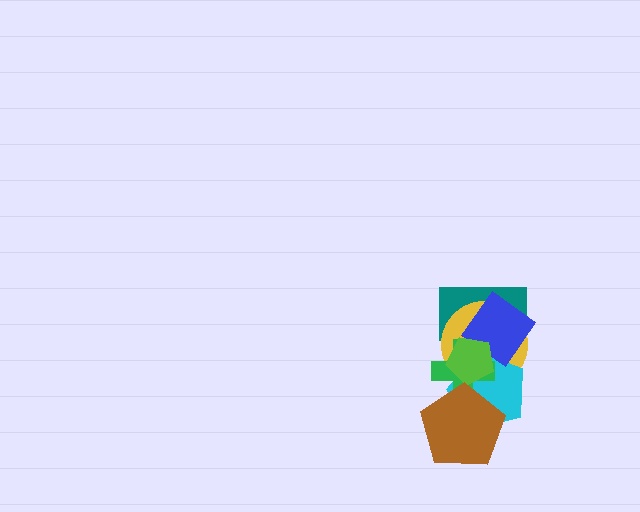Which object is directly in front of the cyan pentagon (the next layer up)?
The green cross is directly in front of the cyan pentagon.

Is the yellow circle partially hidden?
Yes, it is partially covered by another shape.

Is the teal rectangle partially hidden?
Yes, it is partially covered by another shape.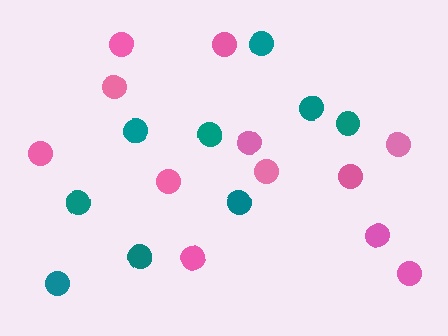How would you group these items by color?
There are 2 groups: one group of teal circles (9) and one group of pink circles (12).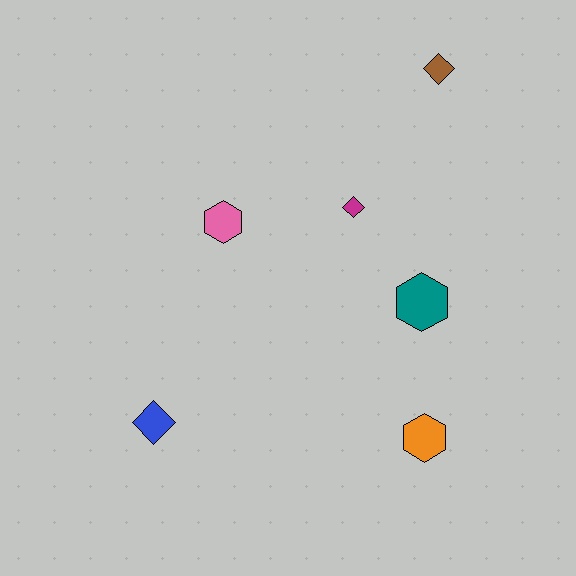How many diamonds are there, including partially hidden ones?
There are 3 diamonds.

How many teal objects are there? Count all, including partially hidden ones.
There is 1 teal object.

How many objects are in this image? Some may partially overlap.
There are 6 objects.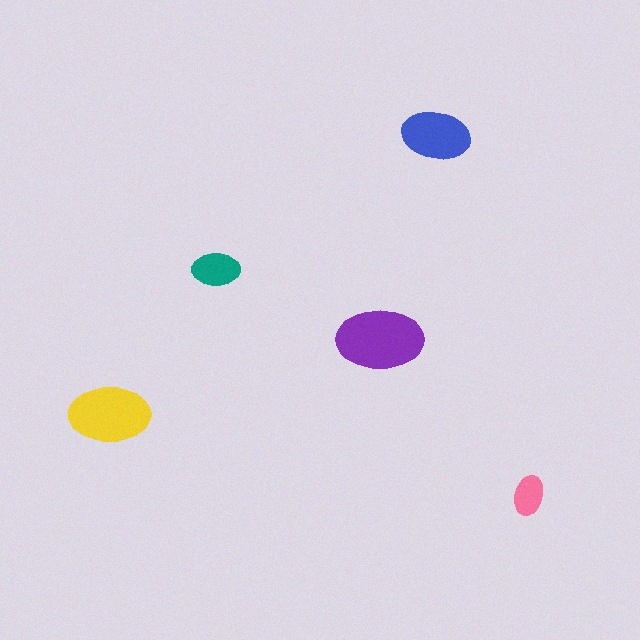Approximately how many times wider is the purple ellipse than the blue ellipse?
About 1.5 times wider.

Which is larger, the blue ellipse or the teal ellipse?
The blue one.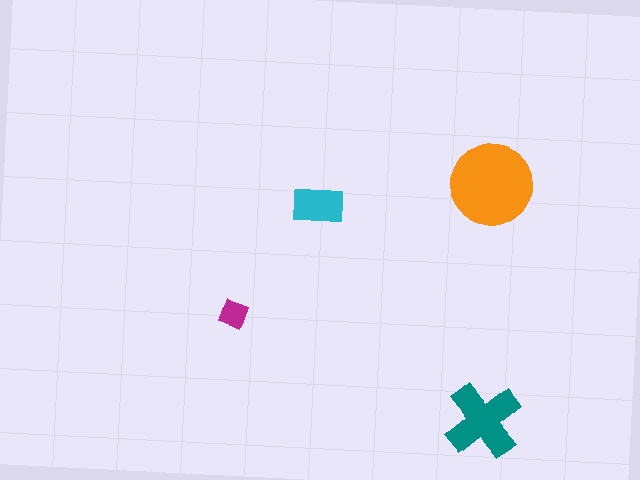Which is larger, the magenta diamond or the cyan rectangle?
The cyan rectangle.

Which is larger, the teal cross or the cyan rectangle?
The teal cross.